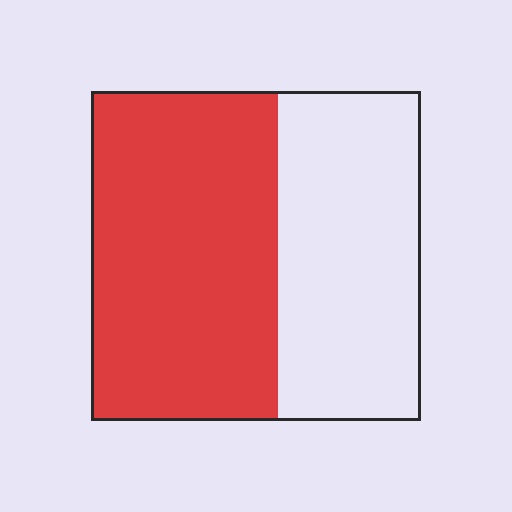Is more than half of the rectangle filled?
Yes.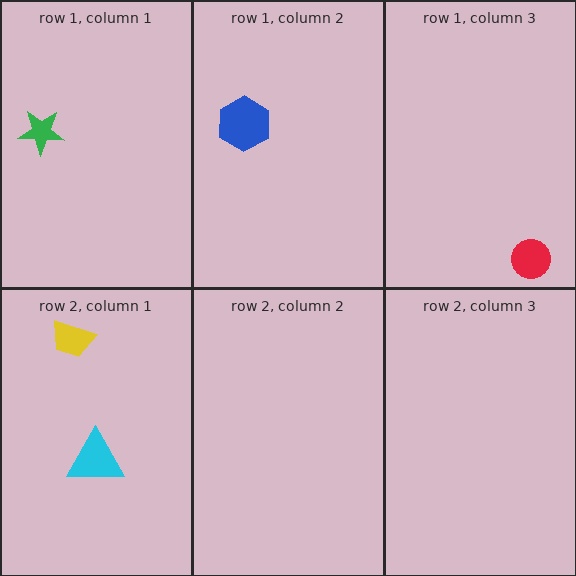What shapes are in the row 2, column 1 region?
The yellow trapezoid, the cyan triangle.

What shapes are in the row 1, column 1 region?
The green star.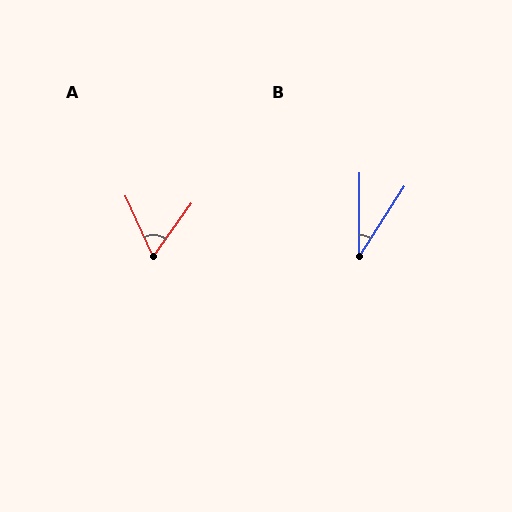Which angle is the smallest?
B, at approximately 32 degrees.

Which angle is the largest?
A, at approximately 61 degrees.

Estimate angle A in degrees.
Approximately 61 degrees.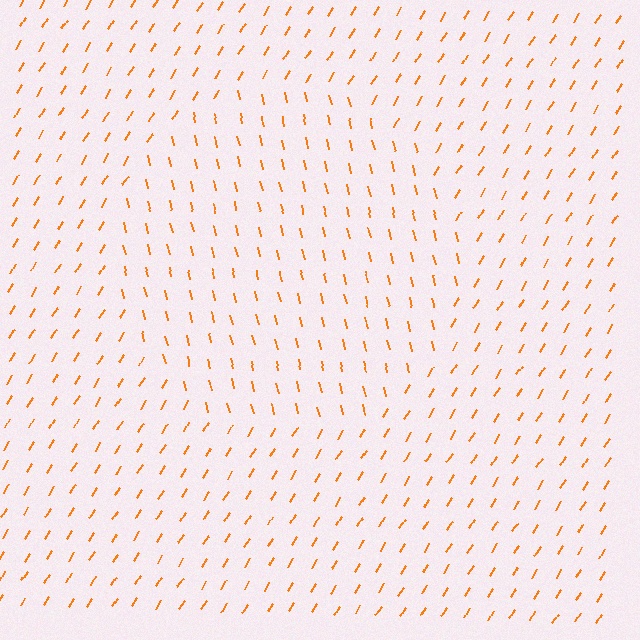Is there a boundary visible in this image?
Yes, there is a texture boundary formed by a change in line orientation.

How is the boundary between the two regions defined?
The boundary is defined purely by a change in line orientation (approximately 45 degrees difference). All lines are the same color and thickness.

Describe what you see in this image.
The image is filled with small orange line segments. A circle region in the image has lines oriented differently from the surrounding lines, creating a visible texture boundary.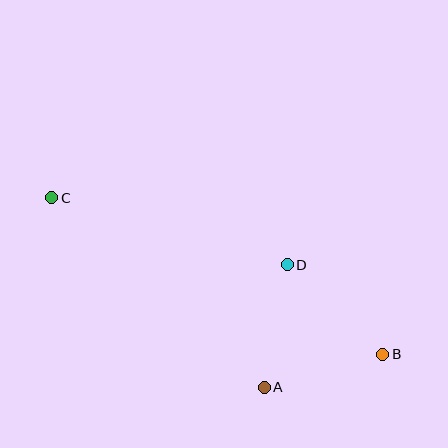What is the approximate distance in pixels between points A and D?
The distance between A and D is approximately 125 pixels.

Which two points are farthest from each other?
Points B and C are farthest from each other.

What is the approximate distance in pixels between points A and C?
The distance between A and C is approximately 285 pixels.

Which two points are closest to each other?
Points A and B are closest to each other.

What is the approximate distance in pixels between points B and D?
The distance between B and D is approximately 131 pixels.